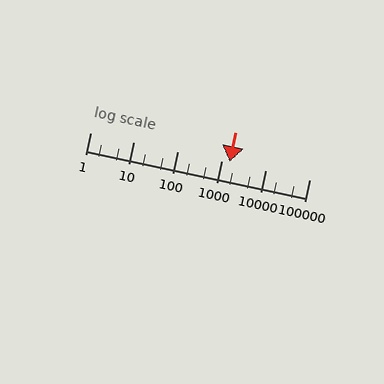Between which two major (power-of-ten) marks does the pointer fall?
The pointer is between 1000 and 10000.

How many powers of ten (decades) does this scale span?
The scale spans 5 decades, from 1 to 100000.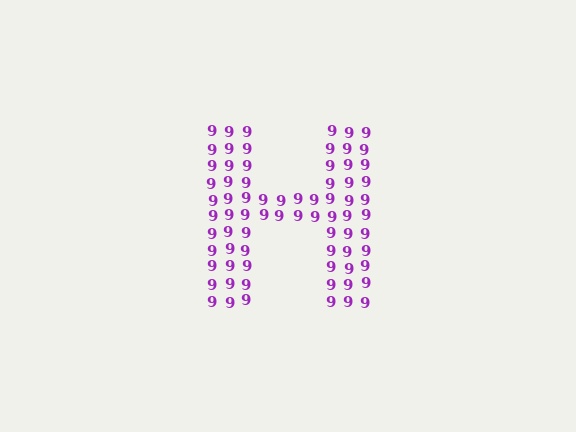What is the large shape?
The large shape is the letter H.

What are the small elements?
The small elements are digit 9's.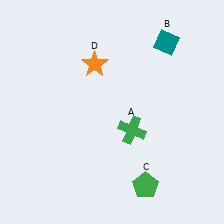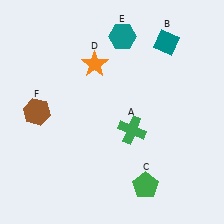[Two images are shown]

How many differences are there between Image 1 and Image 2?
There are 2 differences between the two images.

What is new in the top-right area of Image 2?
A teal hexagon (E) was added in the top-right area of Image 2.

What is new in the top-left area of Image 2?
A brown hexagon (F) was added in the top-left area of Image 2.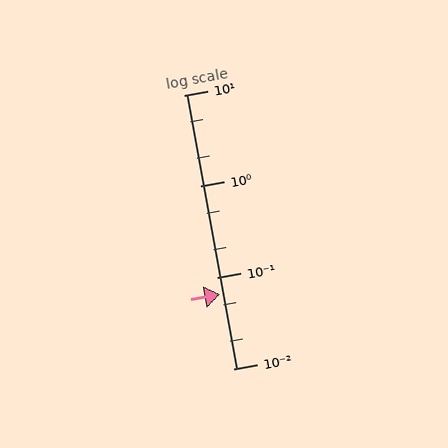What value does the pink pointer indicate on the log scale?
The pointer indicates approximately 0.065.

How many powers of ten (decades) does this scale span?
The scale spans 3 decades, from 0.01 to 10.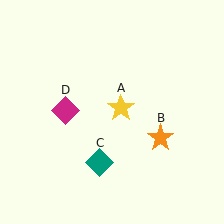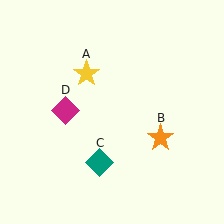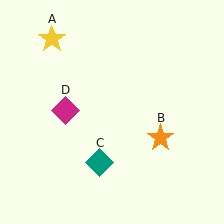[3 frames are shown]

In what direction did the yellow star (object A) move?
The yellow star (object A) moved up and to the left.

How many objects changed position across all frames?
1 object changed position: yellow star (object A).